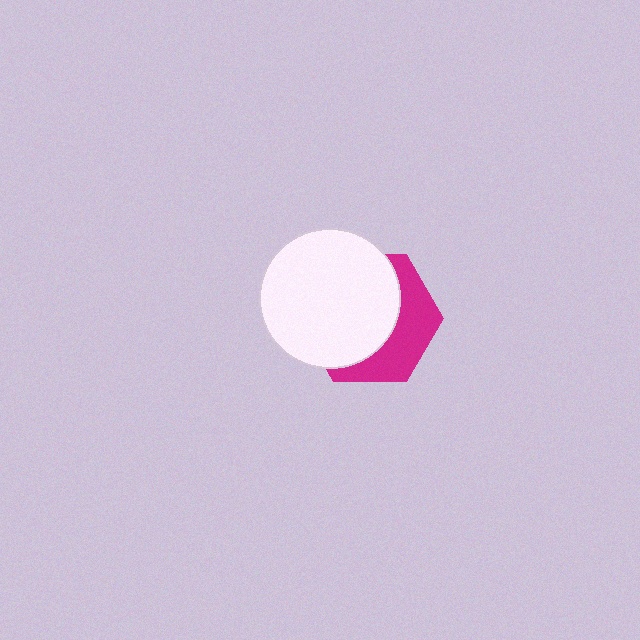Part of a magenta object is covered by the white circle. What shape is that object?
It is a hexagon.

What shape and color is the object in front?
The object in front is a white circle.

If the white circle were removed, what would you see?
You would see the complete magenta hexagon.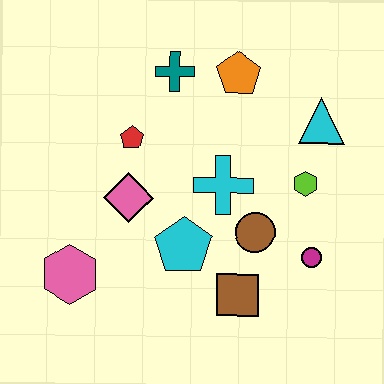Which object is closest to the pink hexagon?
The pink diamond is closest to the pink hexagon.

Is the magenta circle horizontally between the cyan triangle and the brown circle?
Yes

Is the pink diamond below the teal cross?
Yes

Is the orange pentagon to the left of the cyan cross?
No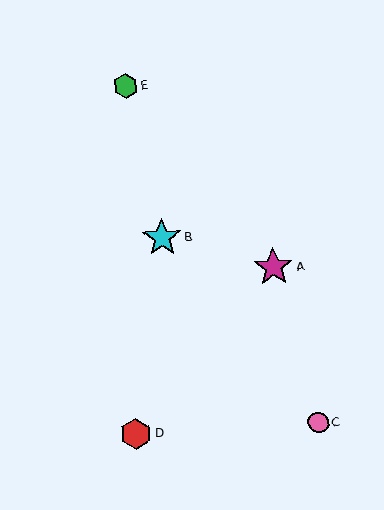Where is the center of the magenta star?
The center of the magenta star is at (273, 267).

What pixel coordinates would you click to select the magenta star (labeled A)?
Click at (273, 267) to select the magenta star A.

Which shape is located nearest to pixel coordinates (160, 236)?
The cyan star (labeled B) at (162, 238) is nearest to that location.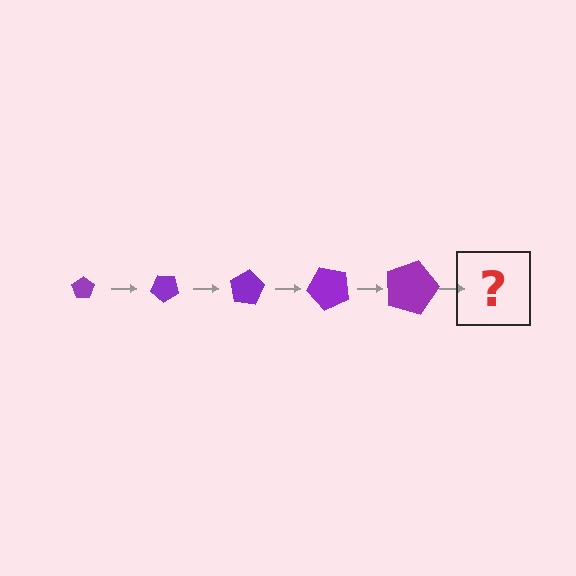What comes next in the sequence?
The next element should be a pentagon, larger than the previous one and rotated 200 degrees from the start.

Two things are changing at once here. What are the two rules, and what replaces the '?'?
The two rules are that the pentagon grows larger each step and it rotates 40 degrees each step. The '?' should be a pentagon, larger than the previous one and rotated 200 degrees from the start.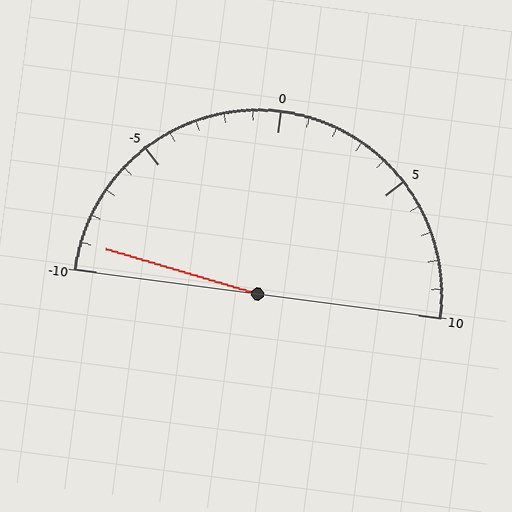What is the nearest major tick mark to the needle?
The nearest major tick mark is -10.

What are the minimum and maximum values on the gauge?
The gauge ranges from -10 to 10.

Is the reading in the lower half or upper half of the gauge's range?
The reading is in the lower half of the range (-10 to 10).